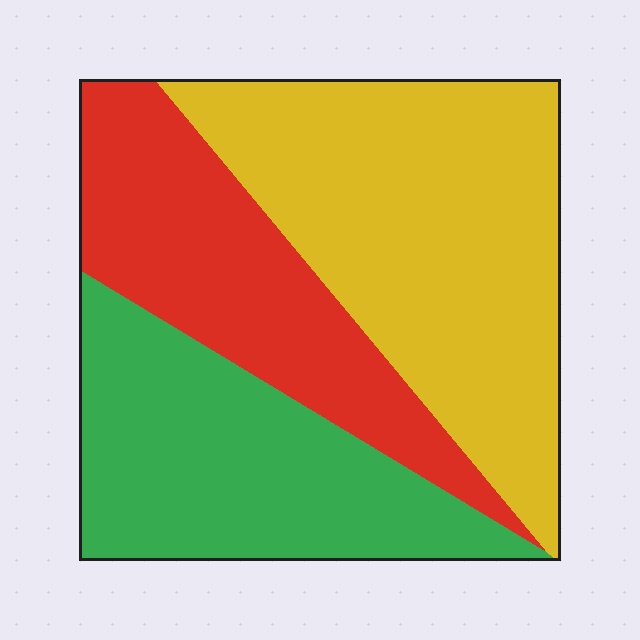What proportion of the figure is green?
Green covers 30% of the figure.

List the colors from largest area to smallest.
From largest to smallest: yellow, green, red.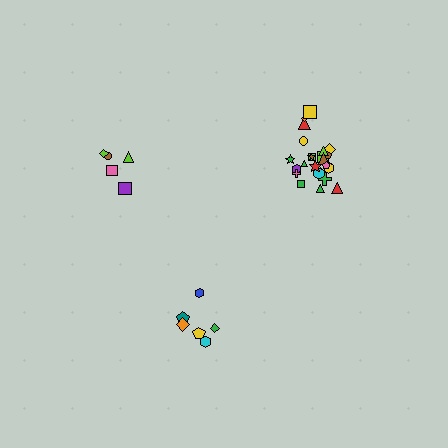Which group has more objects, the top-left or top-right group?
The top-right group.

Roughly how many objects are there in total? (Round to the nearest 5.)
Roughly 35 objects in total.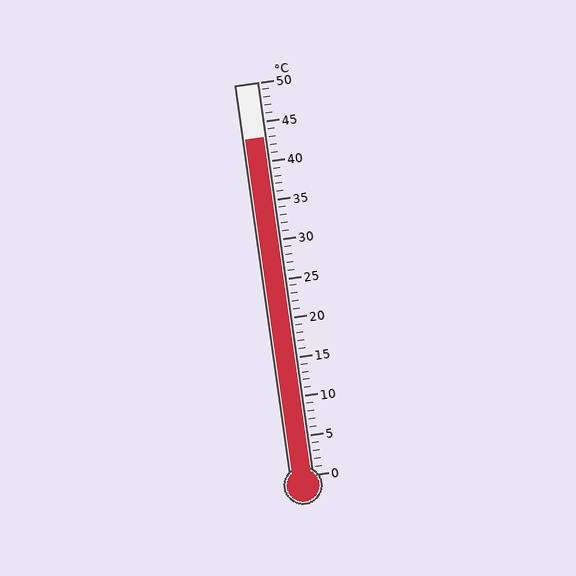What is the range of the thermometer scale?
The thermometer scale ranges from 0°C to 50°C.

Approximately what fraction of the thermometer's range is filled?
The thermometer is filled to approximately 85% of its range.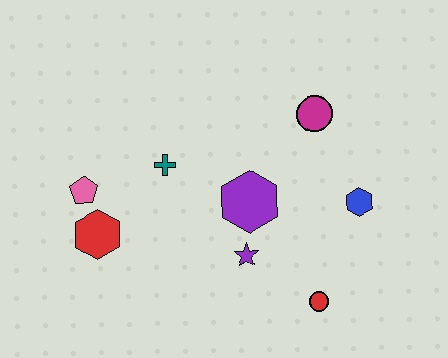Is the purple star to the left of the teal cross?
No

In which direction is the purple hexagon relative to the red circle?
The purple hexagon is above the red circle.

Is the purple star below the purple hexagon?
Yes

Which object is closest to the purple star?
The purple hexagon is closest to the purple star.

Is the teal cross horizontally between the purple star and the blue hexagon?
No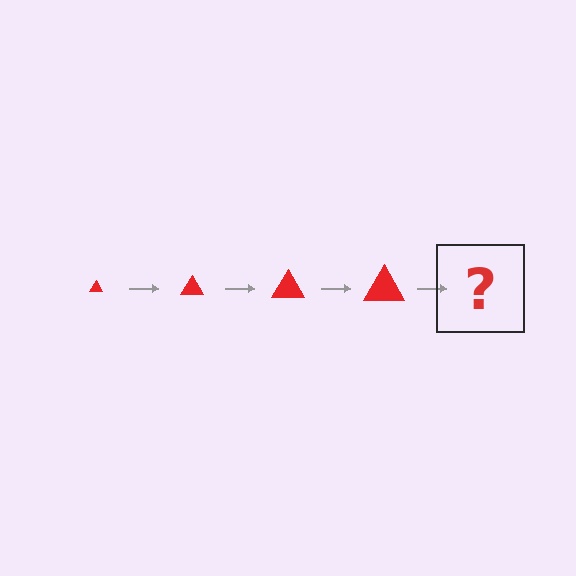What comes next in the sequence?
The next element should be a red triangle, larger than the previous one.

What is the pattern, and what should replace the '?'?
The pattern is that the triangle gets progressively larger each step. The '?' should be a red triangle, larger than the previous one.